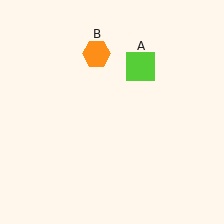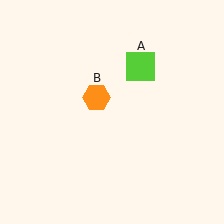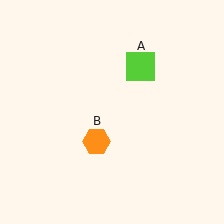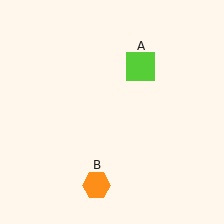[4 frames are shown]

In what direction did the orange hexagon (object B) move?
The orange hexagon (object B) moved down.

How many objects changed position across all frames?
1 object changed position: orange hexagon (object B).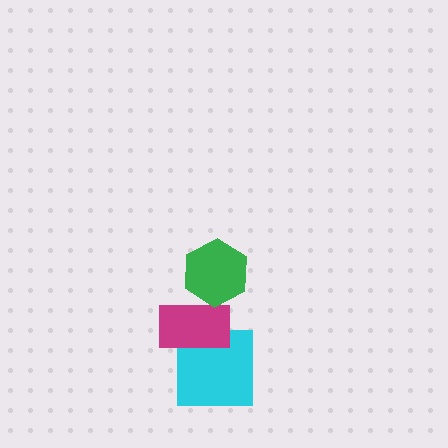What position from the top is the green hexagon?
The green hexagon is 1st from the top.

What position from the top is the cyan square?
The cyan square is 3rd from the top.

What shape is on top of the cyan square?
The magenta rectangle is on top of the cyan square.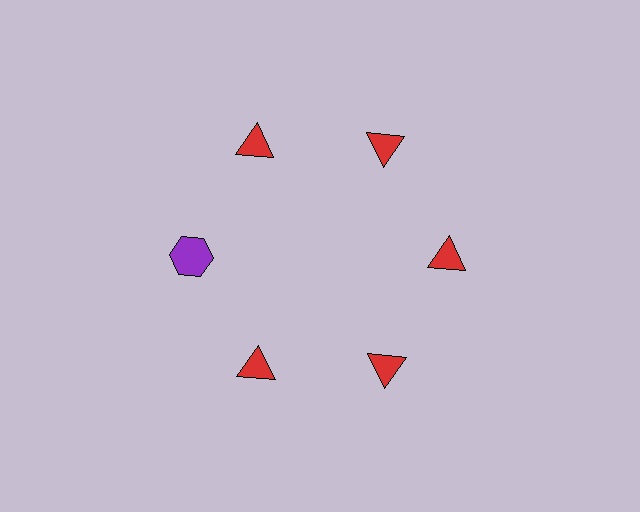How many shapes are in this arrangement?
There are 6 shapes arranged in a ring pattern.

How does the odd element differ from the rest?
It differs in both color (purple instead of red) and shape (hexagon instead of triangle).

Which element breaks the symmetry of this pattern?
The purple hexagon at roughly the 9 o'clock position breaks the symmetry. All other shapes are red triangles.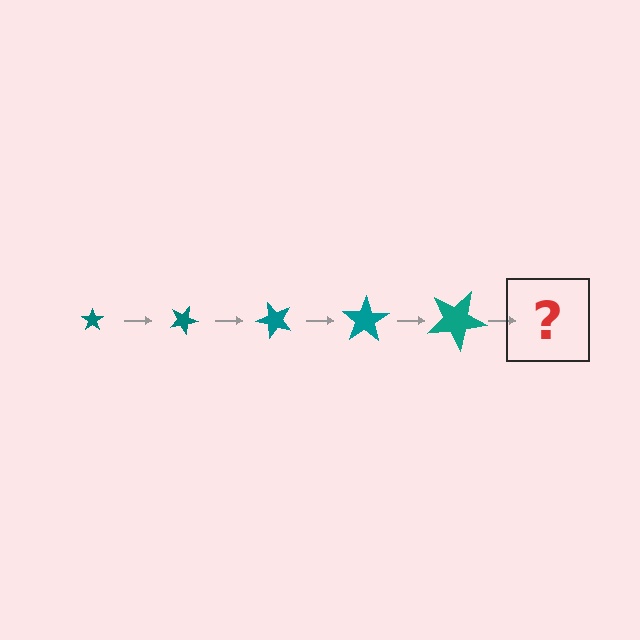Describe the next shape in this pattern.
It should be a star, larger than the previous one and rotated 125 degrees from the start.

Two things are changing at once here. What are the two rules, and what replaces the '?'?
The two rules are that the star grows larger each step and it rotates 25 degrees each step. The '?' should be a star, larger than the previous one and rotated 125 degrees from the start.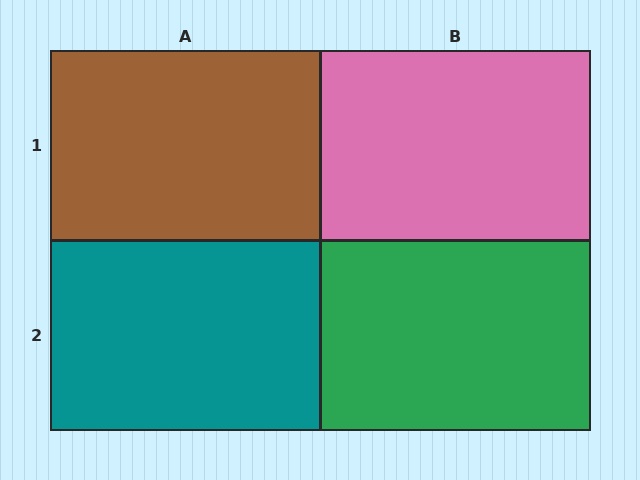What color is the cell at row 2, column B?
Green.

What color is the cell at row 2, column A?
Teal.